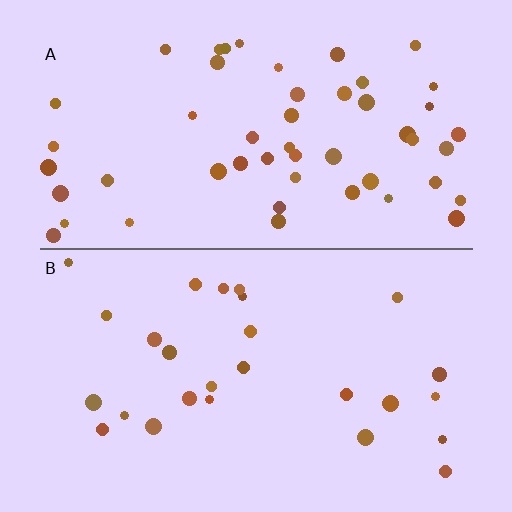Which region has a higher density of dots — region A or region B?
A (the top).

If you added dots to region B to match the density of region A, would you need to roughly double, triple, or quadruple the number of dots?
Approximately double.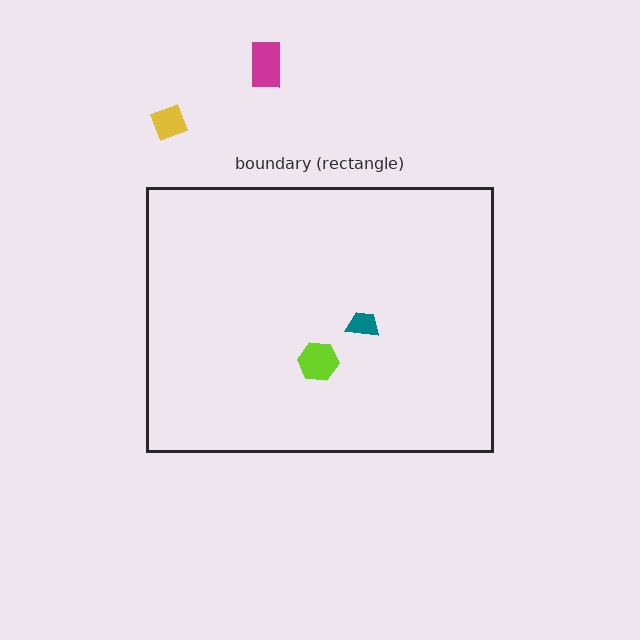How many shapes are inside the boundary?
2 inside, 2 outside.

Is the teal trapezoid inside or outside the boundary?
Inside.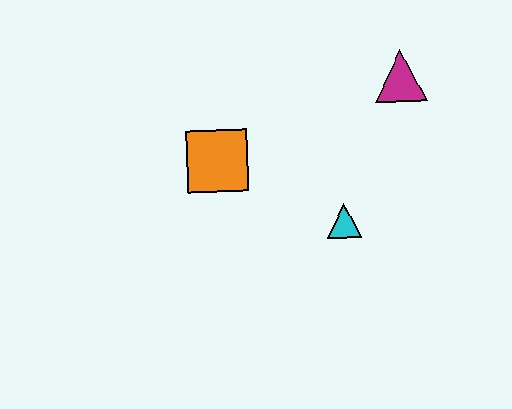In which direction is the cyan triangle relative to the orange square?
The cyan triangle is to the right of the orange square.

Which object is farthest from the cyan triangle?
The magenta triangle is farthest from the cyan triangle.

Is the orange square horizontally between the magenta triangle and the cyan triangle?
No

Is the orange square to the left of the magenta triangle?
Yes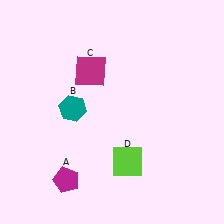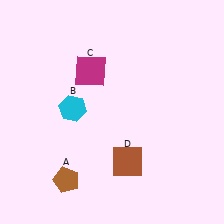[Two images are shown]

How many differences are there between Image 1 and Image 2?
There are 3 differences between the two images.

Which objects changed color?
A changed from magenta to brown. B changed from teal to cyan. D changed from lime to brown.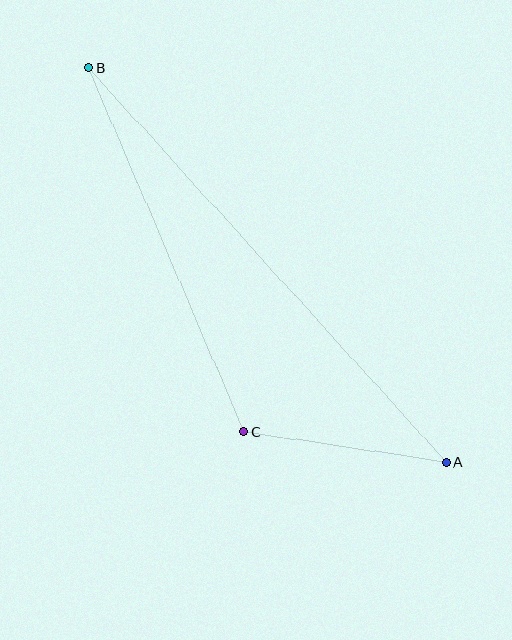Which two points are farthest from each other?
Points A and B are farthest from each other.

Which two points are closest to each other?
Points A and C are closest to each other.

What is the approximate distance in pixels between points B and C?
The distance between B and C is approximately 396 pixels.